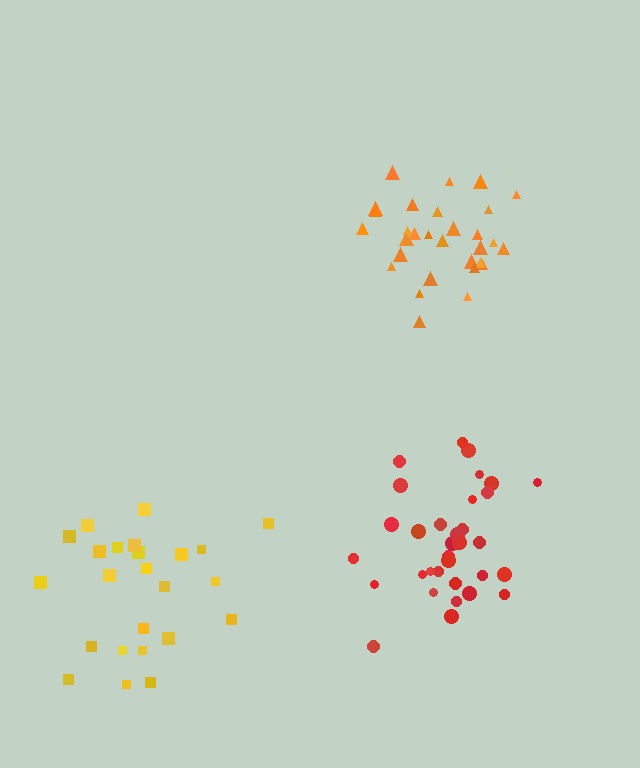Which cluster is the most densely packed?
Orange.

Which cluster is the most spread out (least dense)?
Yellow.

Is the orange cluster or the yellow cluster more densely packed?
Orange.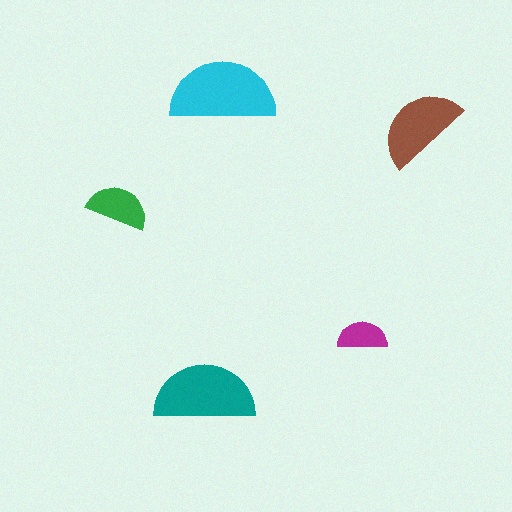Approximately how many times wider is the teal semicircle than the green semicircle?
About 1.5 times wider.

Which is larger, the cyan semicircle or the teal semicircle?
The cyan one.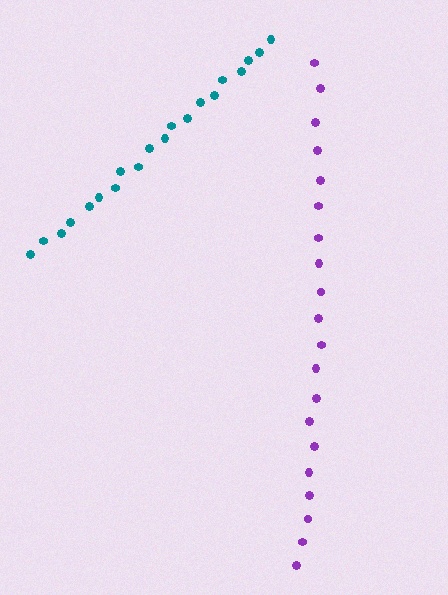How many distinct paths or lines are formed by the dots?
There are 2 distinct paths.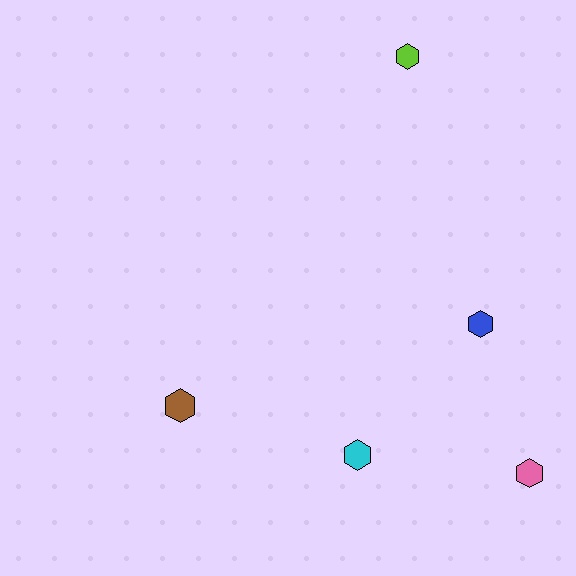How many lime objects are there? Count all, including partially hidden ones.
There is 1 lime object.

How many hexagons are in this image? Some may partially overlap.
There are 5 hexagons.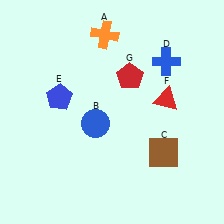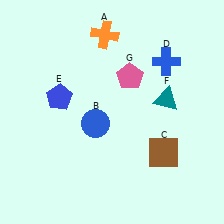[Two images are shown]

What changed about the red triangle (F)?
In Image 1, F is red. In Image 2, it changed to teal.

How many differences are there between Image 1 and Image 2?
There are 2 differences between the two images.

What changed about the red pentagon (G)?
In Image 1, G is red. In Image 2, it changed to pink.